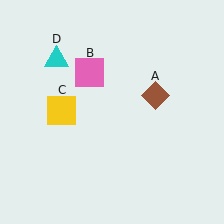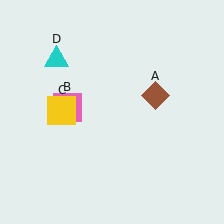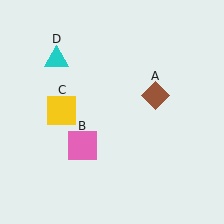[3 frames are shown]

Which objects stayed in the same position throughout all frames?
Brown diamond (object A) and yellow square (object C) and cyan triangle (object D) remained stationary.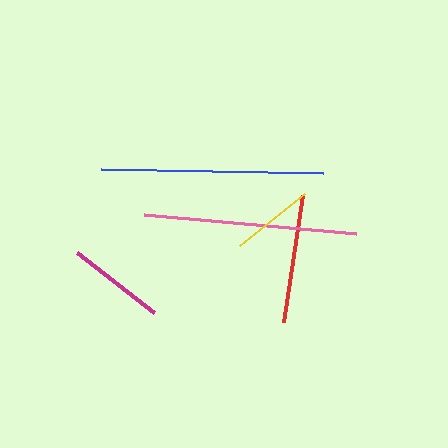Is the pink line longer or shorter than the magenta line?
The pink line is longer than the magenta line.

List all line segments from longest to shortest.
From longest to shortest: blue, pink, red, magenta, yellow.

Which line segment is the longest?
The blue line is the longest at approximately 221 pixels.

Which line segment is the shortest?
The yellow line is the shortest at approximately 83 pixels.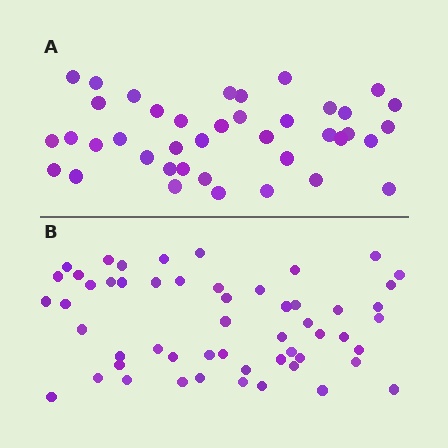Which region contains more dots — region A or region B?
Region B (the bottom region) has more dots.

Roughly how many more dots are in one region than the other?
Region B has approximately 15 more dots than region A.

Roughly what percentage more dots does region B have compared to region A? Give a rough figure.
About 35% more.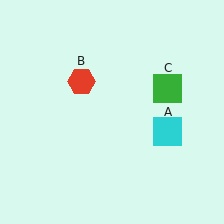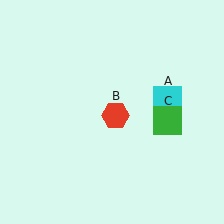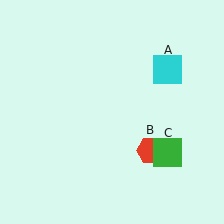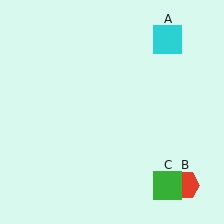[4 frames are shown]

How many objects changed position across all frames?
3 objects changed position: cyan square (object A), red hexagon (object B), green square (object C).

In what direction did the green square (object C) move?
The green square (object C) moved down.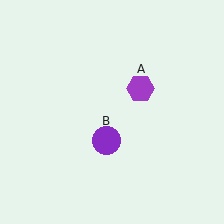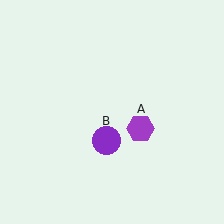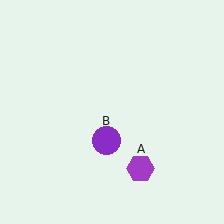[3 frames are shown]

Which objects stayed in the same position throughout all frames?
Purple circle (object B) remained stationary.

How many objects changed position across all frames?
1 object changed position: purple hexagon (object A).